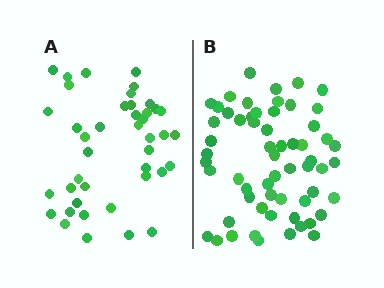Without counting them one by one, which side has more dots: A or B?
Region B (the right region) has more dots.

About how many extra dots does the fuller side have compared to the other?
Region B has approximately 20 more dots than region A.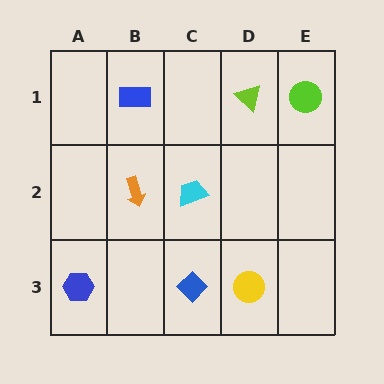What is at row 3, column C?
A blue diamond.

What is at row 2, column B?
An orange arrow.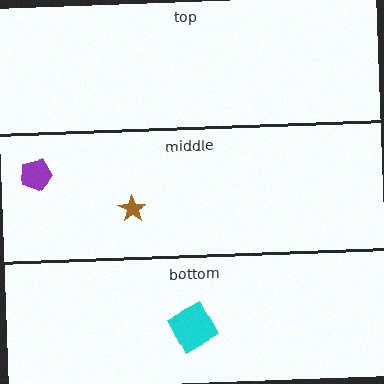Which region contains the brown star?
The middle region.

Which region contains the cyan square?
The bottom region.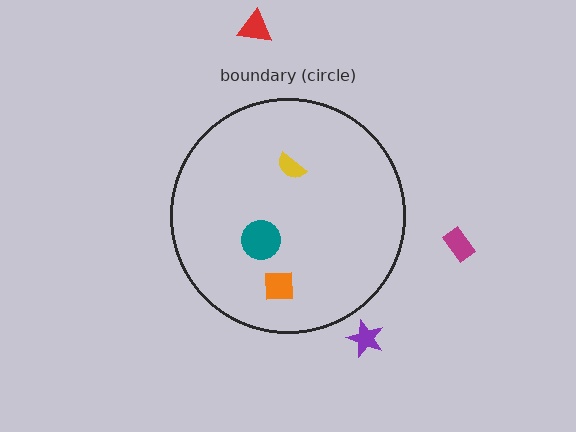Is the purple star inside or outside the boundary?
Outside.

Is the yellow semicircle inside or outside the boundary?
Inside.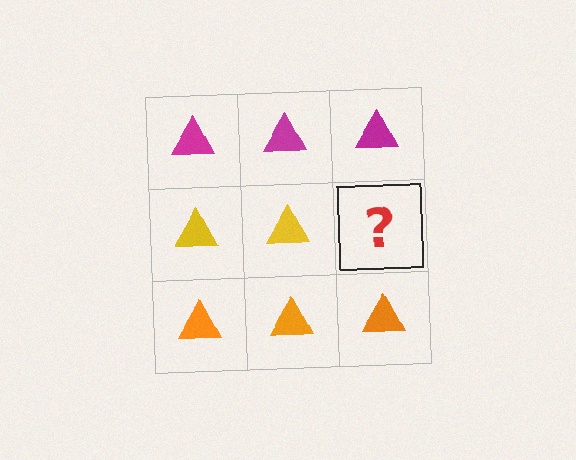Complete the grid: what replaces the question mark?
The question mark should be replaced with a yellow triangle.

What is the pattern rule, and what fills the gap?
The rule is that each row has a consistent color. The gap should be filled with a yellow triangle.